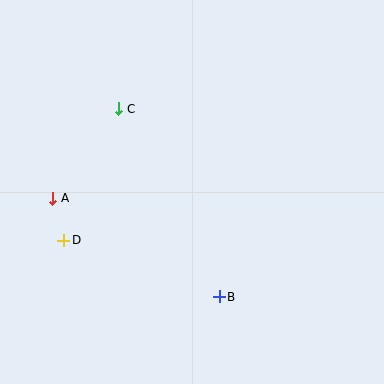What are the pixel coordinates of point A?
Point A is at (53, 198).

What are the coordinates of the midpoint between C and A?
The midpoint between C and A is at (86, 153).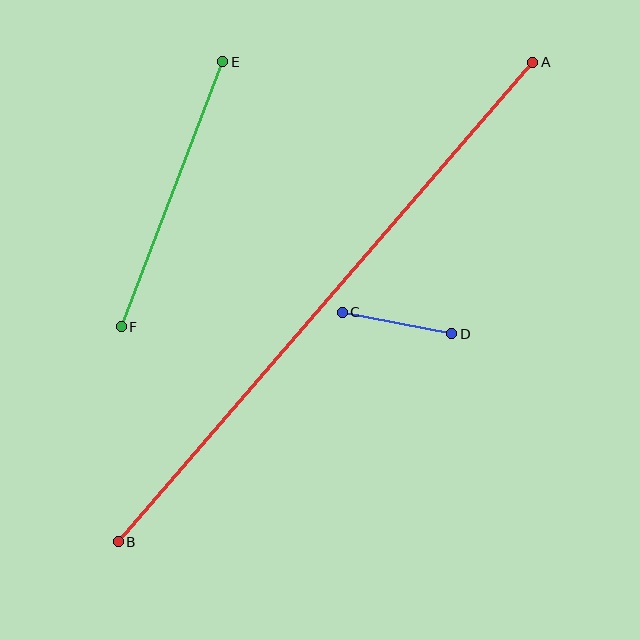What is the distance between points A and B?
The distance is approximately 634 pixels.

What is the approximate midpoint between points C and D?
The midpoint is at approximately (397, 323) pixels.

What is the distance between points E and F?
The distance is approximately 284 pixels.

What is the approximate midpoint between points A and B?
The midpoint is at approximately (325, 302) pixels.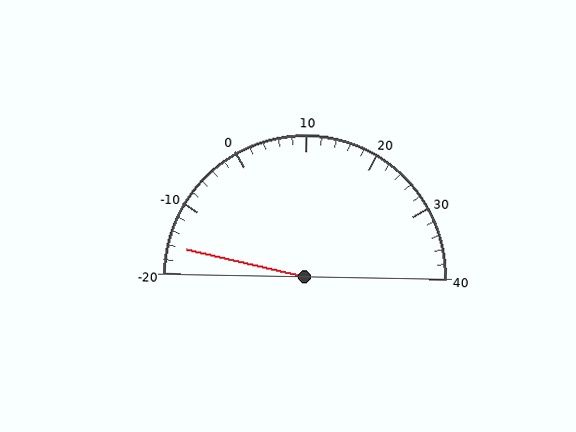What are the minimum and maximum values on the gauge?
The gauge ranges from -20 to 40.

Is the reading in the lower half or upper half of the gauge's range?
The reading is in the lower half of the range (-20 to 40).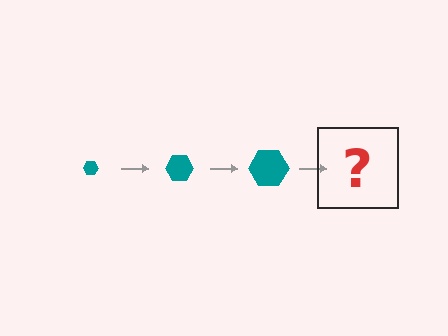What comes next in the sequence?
The next element should be a teal hexagon, larger than the previous one.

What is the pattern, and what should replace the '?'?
The pattern is that the hexagon gets progressively larger each step. The '?' should be a teal hexagon, larger than the previous one.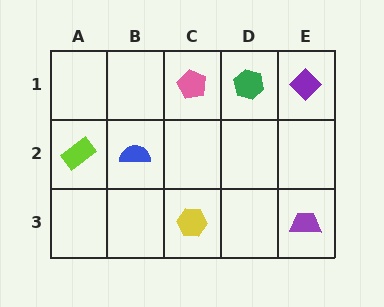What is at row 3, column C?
A yellow hexagon.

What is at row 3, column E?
A purple trapezoid.